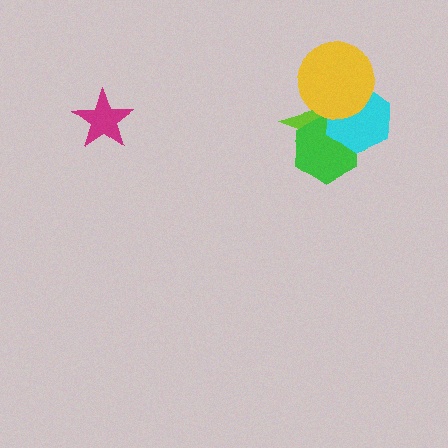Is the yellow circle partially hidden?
No, no other shape covers it.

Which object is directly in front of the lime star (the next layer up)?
The green hexagon is directly in front of the lime star.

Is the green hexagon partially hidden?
Yes, it is partially covered by another shape.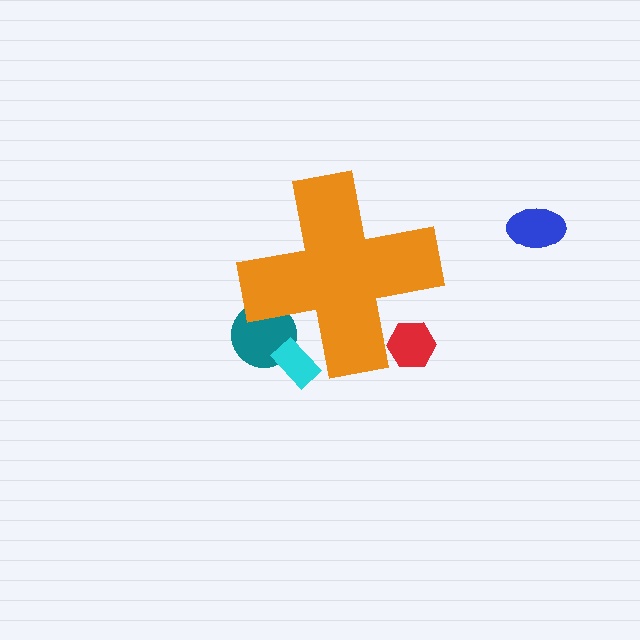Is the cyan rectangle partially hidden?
Yes, the cyan rectangle is partially hidden behind the orange cross.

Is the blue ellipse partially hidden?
No, the blue ellipse is fully visible.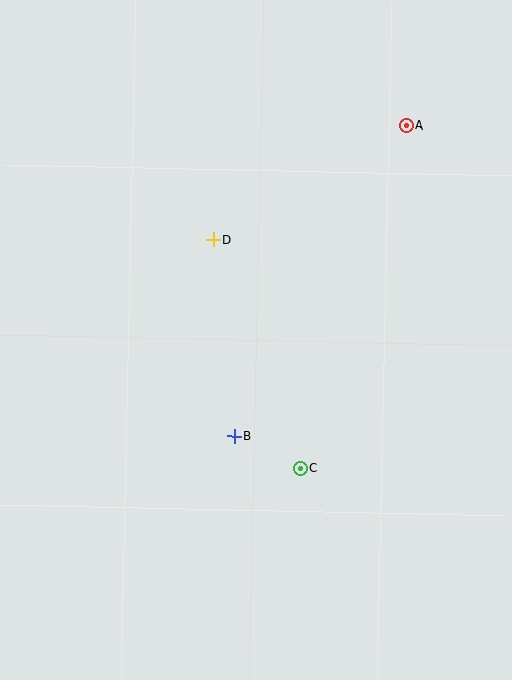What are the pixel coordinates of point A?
Point A is at (406, 126).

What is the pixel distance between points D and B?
The distance between D and B is 197 pixels.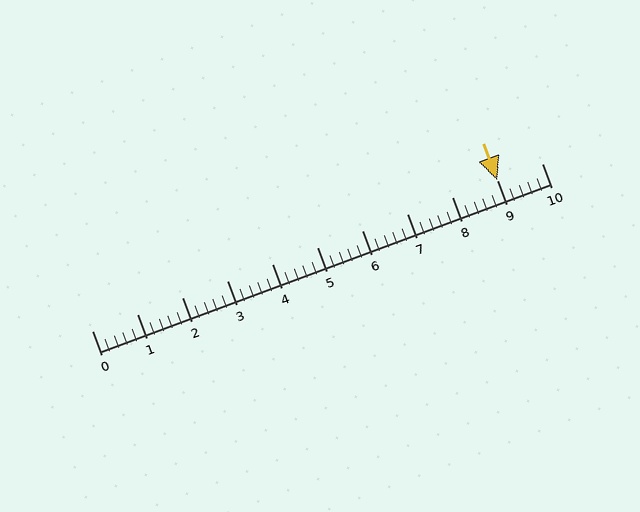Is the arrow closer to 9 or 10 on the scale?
The arrow is closer to 9.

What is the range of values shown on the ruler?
The ruler shows values from 0 to 10.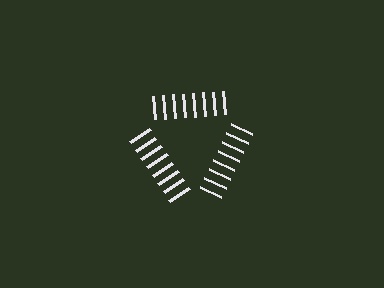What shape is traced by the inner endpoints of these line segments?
An illusory triangle — the line segments terminate on its edges but no continuous stroke is drawn.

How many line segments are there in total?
24 — 8 along each of the 3 edges.